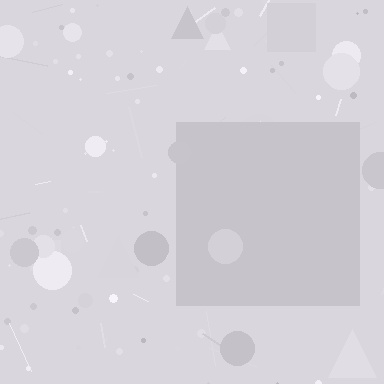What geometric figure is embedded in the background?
A square is embedded in the background.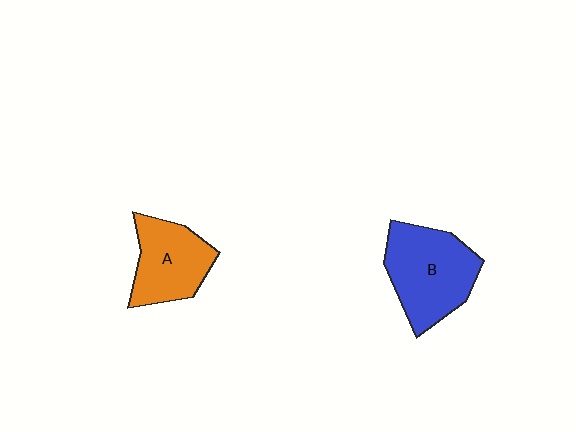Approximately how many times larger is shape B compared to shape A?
Approximately 1.3 times.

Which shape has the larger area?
Shape B (blue).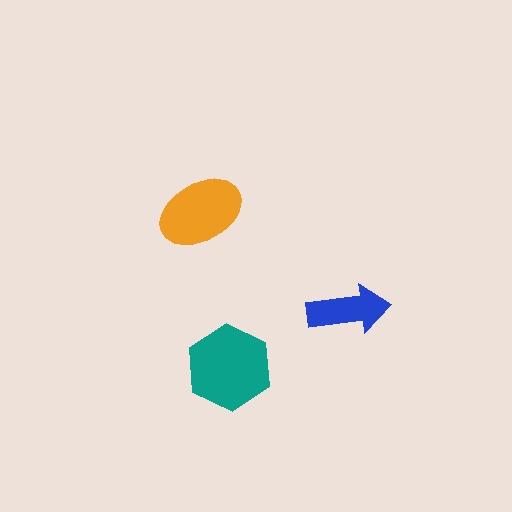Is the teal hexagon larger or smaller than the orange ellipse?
Larger.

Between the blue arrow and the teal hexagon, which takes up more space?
The teal hexagon.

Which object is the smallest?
The blue arrow.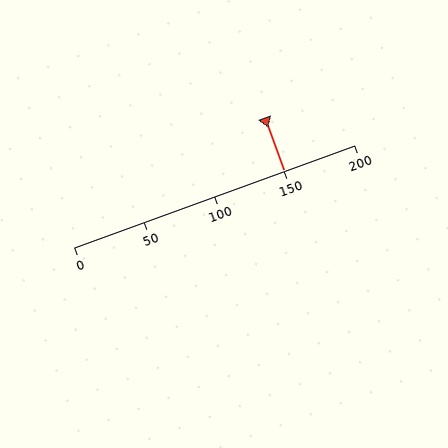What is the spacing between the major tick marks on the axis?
The major ticks are spaced 50 apart.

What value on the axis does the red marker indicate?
The marker indicates approximately 150.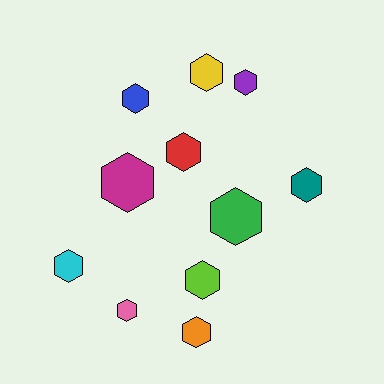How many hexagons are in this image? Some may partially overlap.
There are 11 hexagons.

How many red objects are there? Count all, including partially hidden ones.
There is 1 red object.